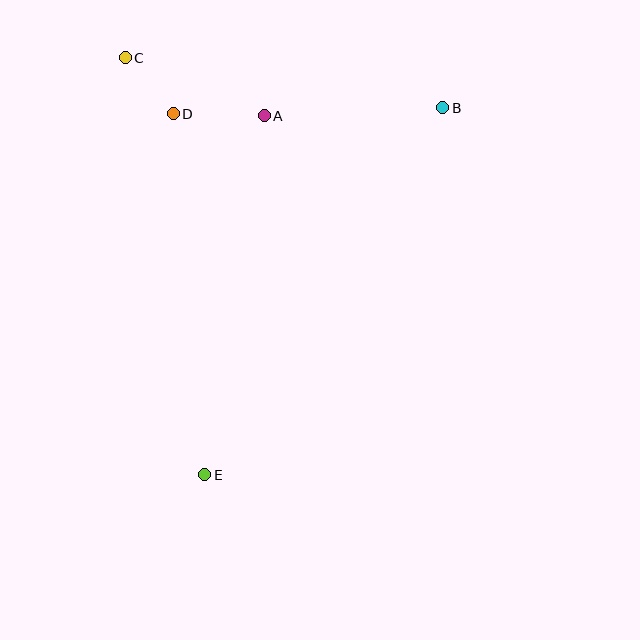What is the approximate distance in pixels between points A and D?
The distance between A and D is approximately 91 pixels.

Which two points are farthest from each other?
Points B and E are farthest from each other.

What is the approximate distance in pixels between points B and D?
The distance between B and D is approximately 269 pixels.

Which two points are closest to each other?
Points C and D are closest to each other.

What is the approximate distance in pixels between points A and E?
The distance between A and E is approximately 364 pixels.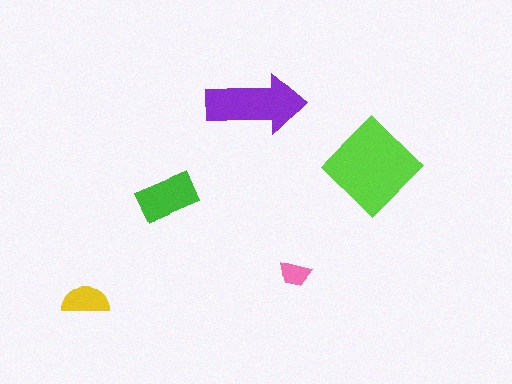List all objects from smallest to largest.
The pink trapezoid, the yellow semicircle, the green rectangle, the purple arrow, the lime diamond.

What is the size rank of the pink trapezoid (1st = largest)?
5th.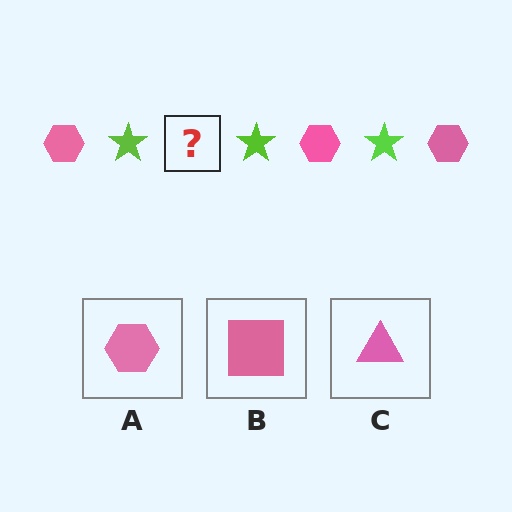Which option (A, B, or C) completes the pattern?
A.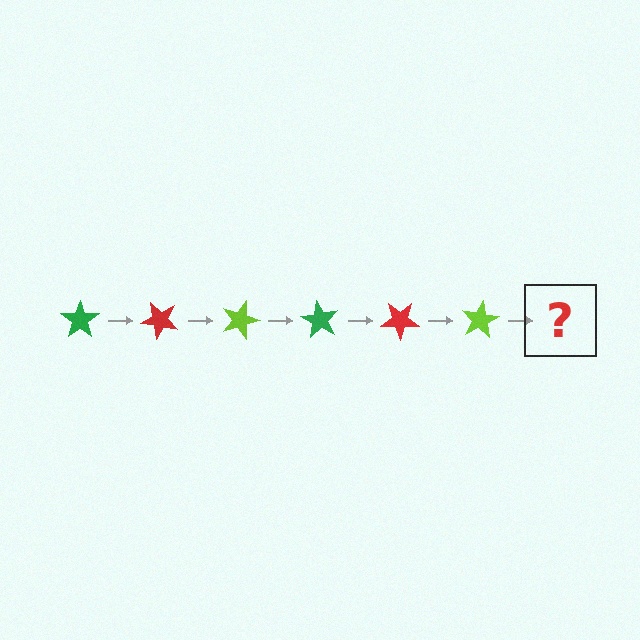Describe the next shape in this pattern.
It should be a green star, rotated 270 degrees from the start.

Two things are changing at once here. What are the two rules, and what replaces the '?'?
The two rules are that it rotates 45 degrees each step and the color cycles through green, red, and lime. The '?' should be a green star, rotated 270 degrees from the start.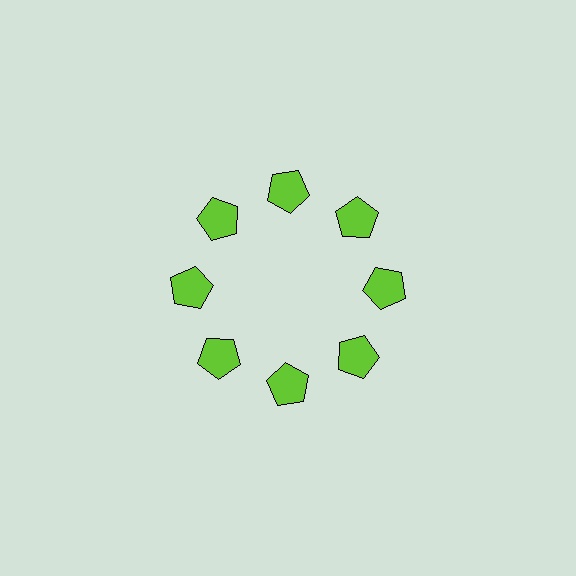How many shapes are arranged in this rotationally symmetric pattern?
There are 8 shapes, arranged in 8 groups of 1.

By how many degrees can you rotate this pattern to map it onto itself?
The pattern maps onto itself every 45 degrees of rotation.